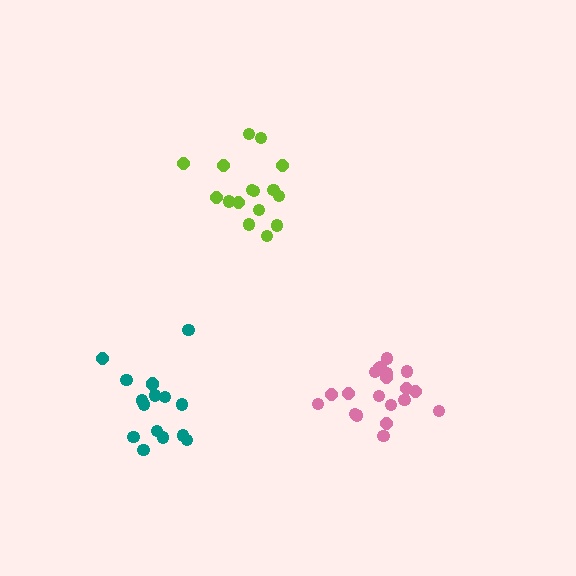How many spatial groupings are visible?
There are 3 spatial groupings.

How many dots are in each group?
Group 1: 20 dots, Group 2: 16 dots, Group 3: 16 dots (52 total).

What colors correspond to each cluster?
The clusters are colored: pink, teal, lime.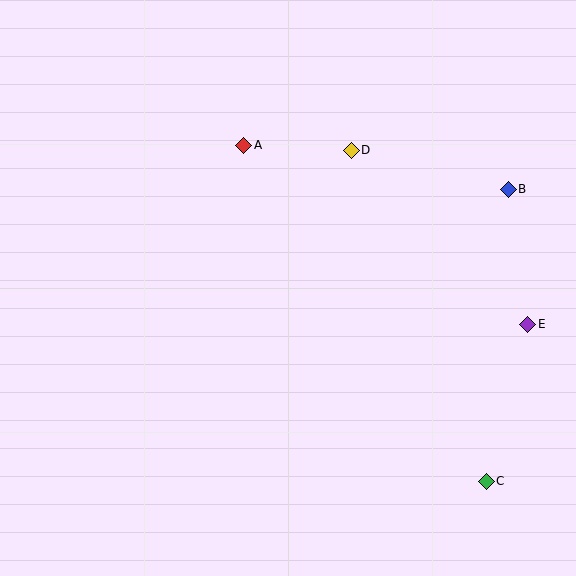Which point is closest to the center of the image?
Point A at (244, 145) is closest to the center.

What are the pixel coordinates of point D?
Point D is at (351, 150).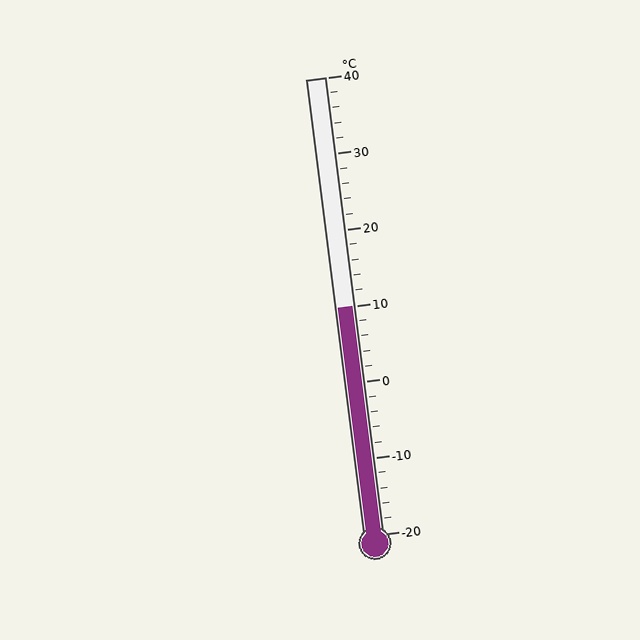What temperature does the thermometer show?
The thermometer shows approximately 10°C.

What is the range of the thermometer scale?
The thermometer scale ranges from -20°C to 40°C.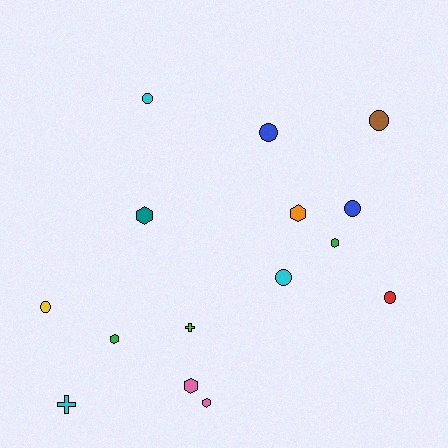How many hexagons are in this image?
There are 6 hexagons.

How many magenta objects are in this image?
There are no magenta objects.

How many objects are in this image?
There are 15 objects.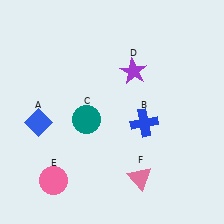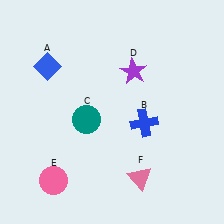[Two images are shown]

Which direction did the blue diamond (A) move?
The blue diamond (A) moved up.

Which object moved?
The blue diamond (A) moved up.